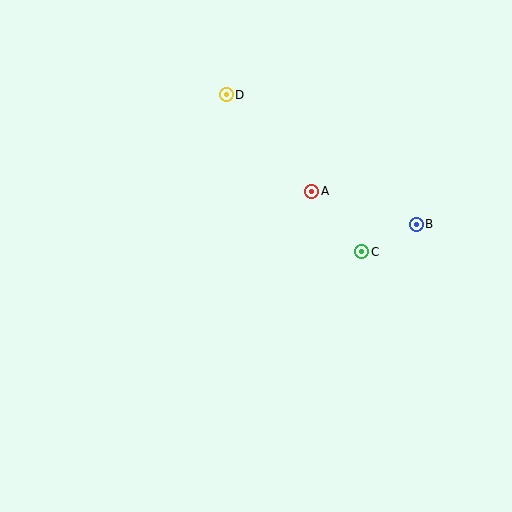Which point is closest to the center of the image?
Point A at (312, 191) is closest to the center.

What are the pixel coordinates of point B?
Point B is at (416, 224).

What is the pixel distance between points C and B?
The distance between C and B is 61 pixels.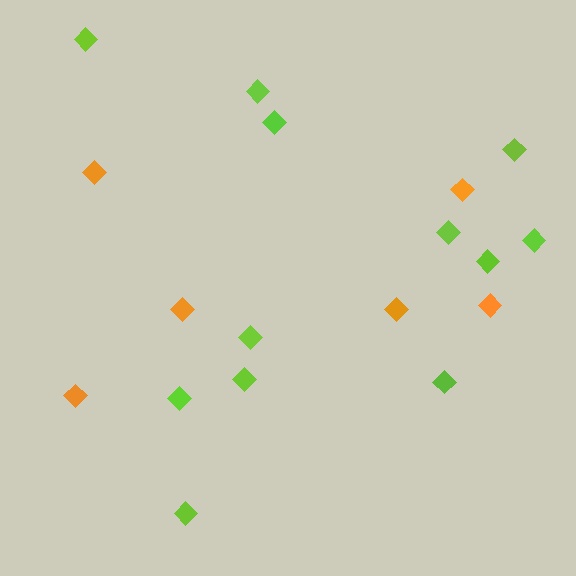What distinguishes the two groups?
There are 2 groups: one group of orange diamonds (6) and one group of lime diamonds (12).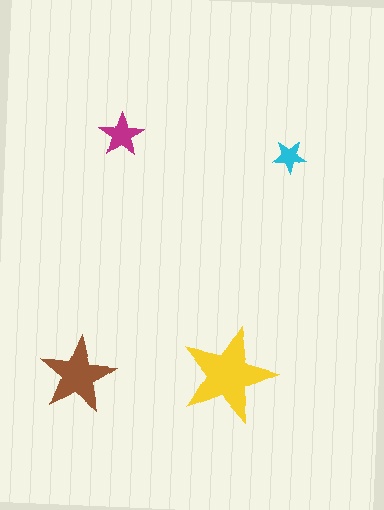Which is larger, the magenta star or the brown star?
The brown one.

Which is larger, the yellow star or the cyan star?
The yellow one.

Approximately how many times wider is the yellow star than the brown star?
About 1.5 times wider.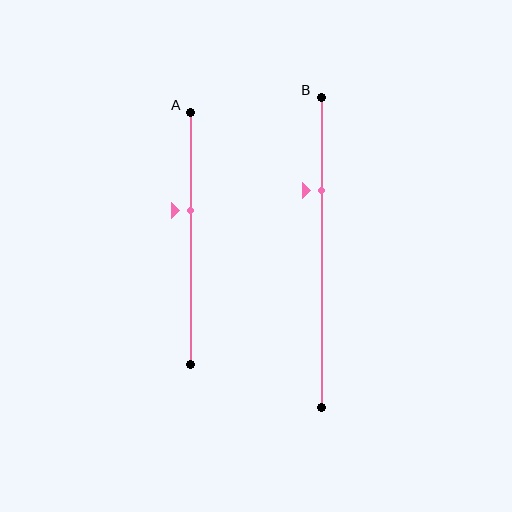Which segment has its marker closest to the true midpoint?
Segment A has its marker closest to the true midpoint.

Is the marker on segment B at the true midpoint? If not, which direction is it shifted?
No, the marker on segment B is shifted upward by about 20% of the segment length.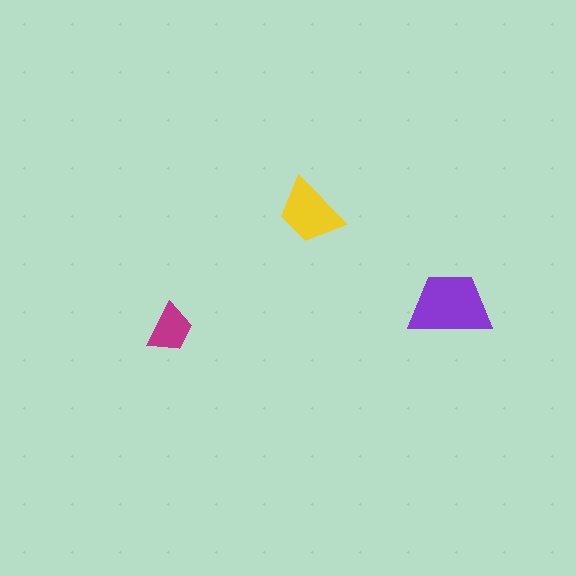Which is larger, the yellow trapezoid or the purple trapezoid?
The purple one.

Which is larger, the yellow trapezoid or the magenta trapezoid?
The yellow one.